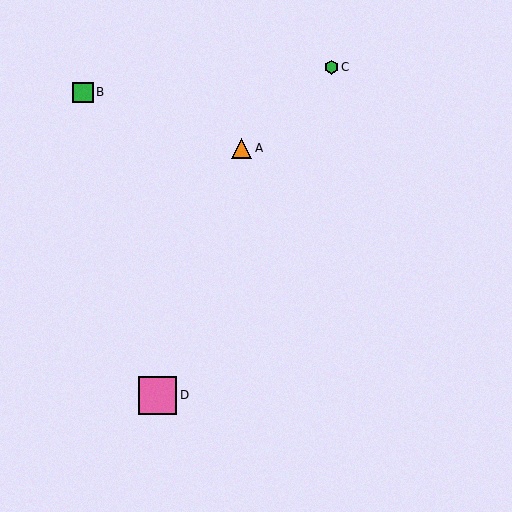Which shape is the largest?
The pink square (labeled D) is the largest.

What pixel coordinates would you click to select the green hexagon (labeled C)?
Click at (331, 67) to select the green hexagon C.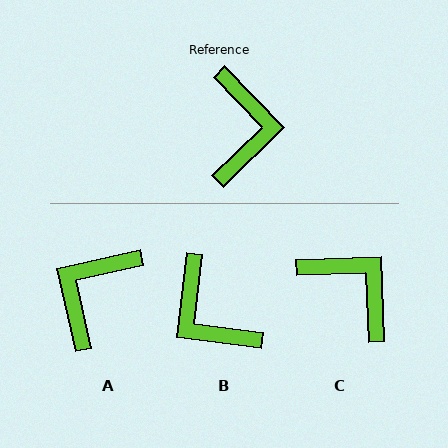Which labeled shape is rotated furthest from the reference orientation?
A, about 149 degrees away.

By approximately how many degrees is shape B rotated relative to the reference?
Approximately 141 degrees clockwise.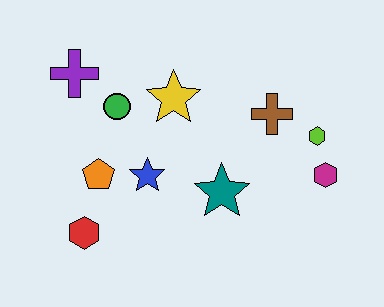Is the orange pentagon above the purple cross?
No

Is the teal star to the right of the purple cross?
Yes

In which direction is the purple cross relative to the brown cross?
The purple cross is to the left of the brown cross.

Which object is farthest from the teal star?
The purple cross is farthest from the teal star.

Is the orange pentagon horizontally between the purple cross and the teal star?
Yes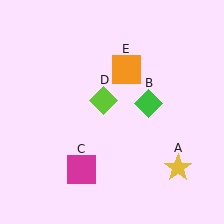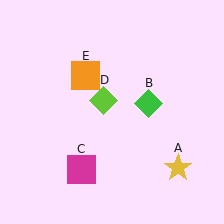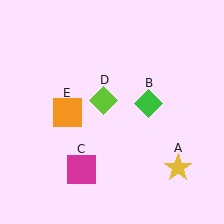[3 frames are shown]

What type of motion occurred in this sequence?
The orange square (object E) rotated counterclockwise around the center of the scene.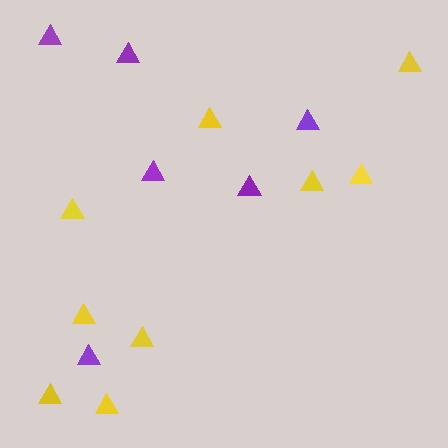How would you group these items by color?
There are 2 groups: one group of purple triangles (6) and one group of yellow triangles (9).